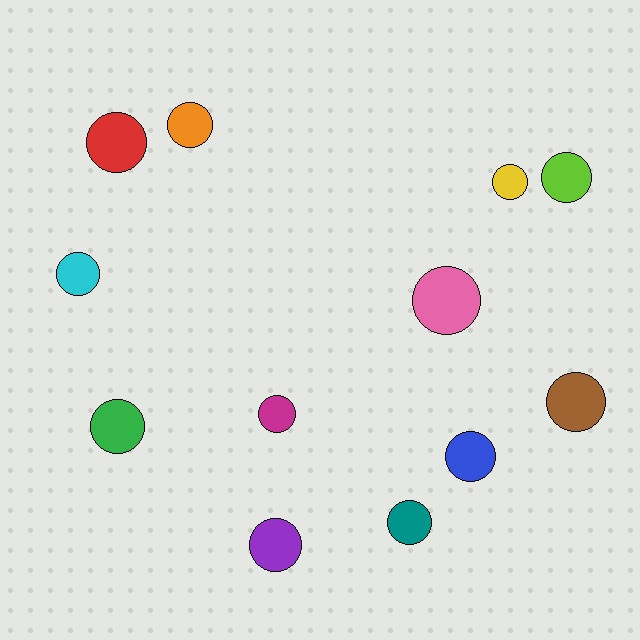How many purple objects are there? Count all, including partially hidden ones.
There is 1 purple object.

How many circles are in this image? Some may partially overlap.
There are 12 circles.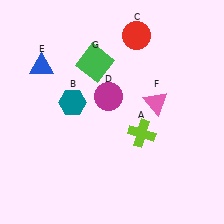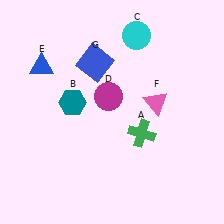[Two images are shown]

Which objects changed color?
A changed from lime to green. C changed from red to cyan. G changed from green to blue.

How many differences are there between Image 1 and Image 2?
There are 3 differences between the two images.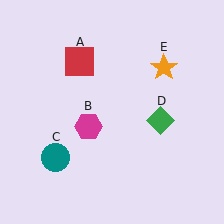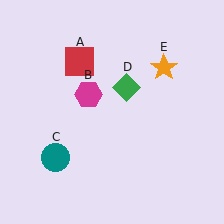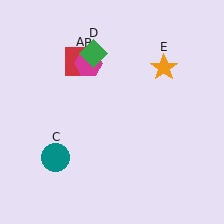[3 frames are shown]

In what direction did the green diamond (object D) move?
The green diamond (object D) moved up and to the left.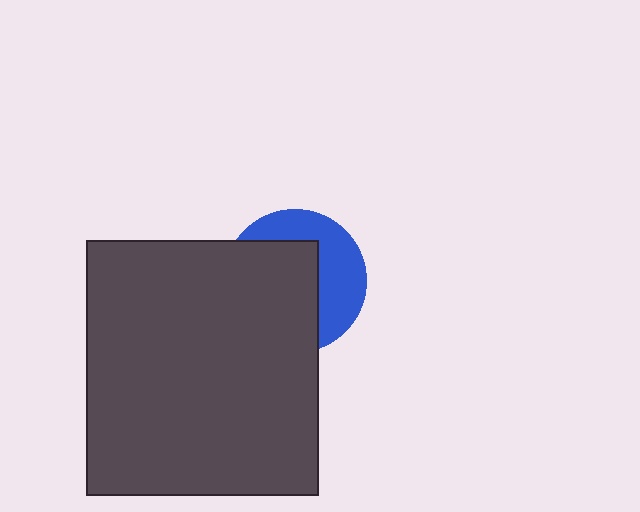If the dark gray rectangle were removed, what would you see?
You would see the complete blue circle.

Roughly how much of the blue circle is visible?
A small part of it is visible (roughly 41%).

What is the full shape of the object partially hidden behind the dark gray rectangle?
The partially hidden object is a blue circle.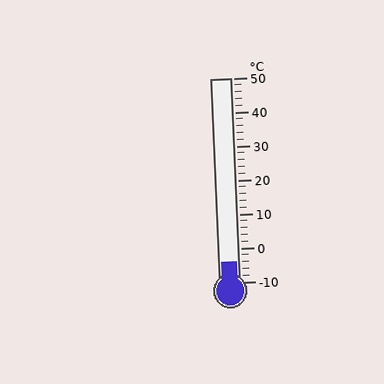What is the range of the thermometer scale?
The thermometer scale ranges from -10°C to 50°C.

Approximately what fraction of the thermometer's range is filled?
The thermometer is filled to approximately 10% of its range.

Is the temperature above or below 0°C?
The temperature is below 0°C.